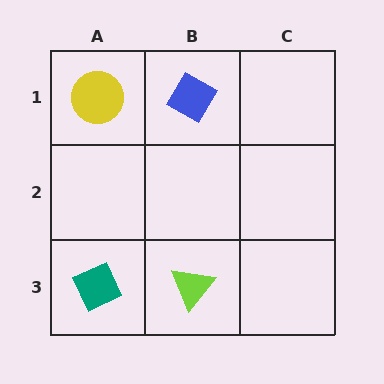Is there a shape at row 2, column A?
No, that cell is empty.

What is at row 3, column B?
A lime triangle.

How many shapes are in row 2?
0 shapes.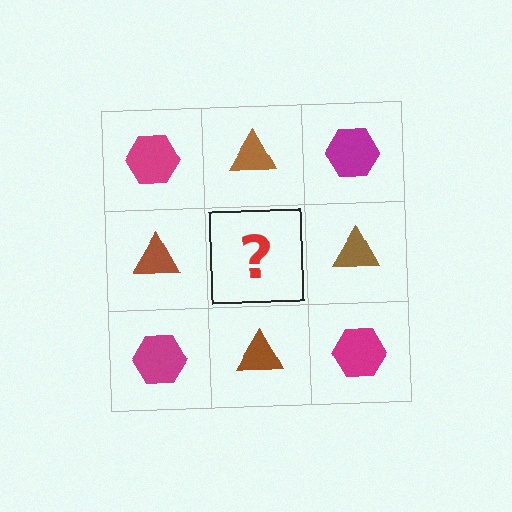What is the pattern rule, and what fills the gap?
The rule is that it alternates magenta hexagon and brown triangle in a checkerboard pattern. The gap should be filled with a magenta hexagon.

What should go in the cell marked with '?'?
The missing cell should contain a magenta hexagon.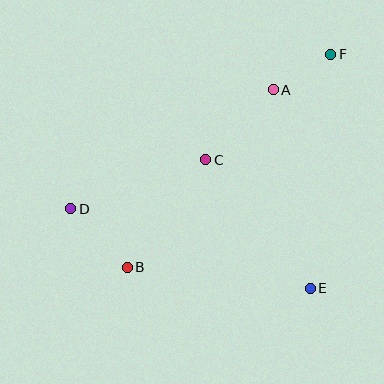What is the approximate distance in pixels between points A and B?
The distance between A and B is approximately 230 pixels.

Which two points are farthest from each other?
Points D and F are farthest from each other.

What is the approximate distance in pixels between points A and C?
The distance between A and C is approximately 97 pixels.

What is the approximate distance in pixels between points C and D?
The distance between C and D is approximately 144 pixels.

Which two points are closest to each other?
Points A and F are closest to each other.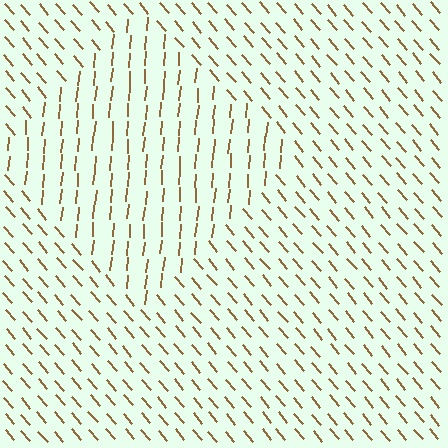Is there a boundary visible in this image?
Yes, there is a texture boundary formed by a change in line orientation.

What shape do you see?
I see a diamond.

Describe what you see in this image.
The image is filled with small brown line segments. A diamond region in the image has lines oriented differently from the surrounding lines, creating a visible texture boundary.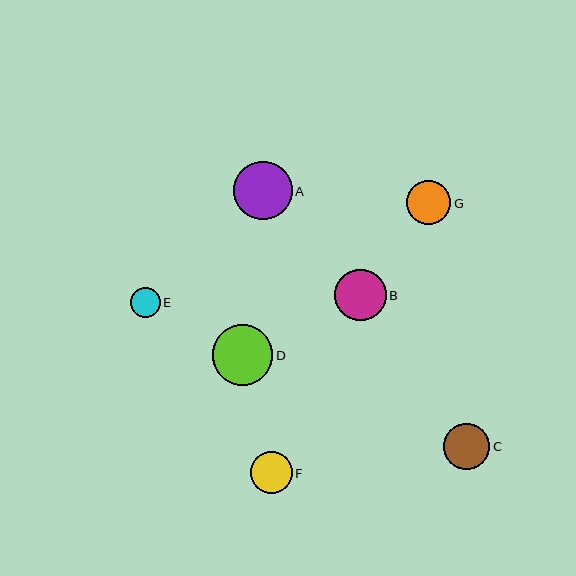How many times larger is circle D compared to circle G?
Circle D is approximately 1.4 times the size of circle G.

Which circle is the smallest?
Circle E is the smallest with a size of approximately 30 pixels.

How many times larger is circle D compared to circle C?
Circle D is approximately 1.3 times the size of circle C.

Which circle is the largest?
Circle D is the largest with a size of approximately 61 pixels.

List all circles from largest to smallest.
From largest to smallest: D, A, B, C, G, F, E.